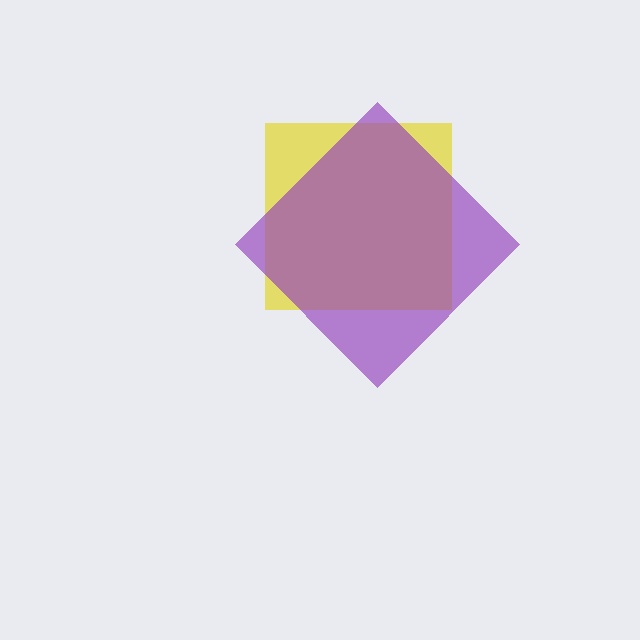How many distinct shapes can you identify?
There are 2 distinct shapes: a yellow square, a purple diamond.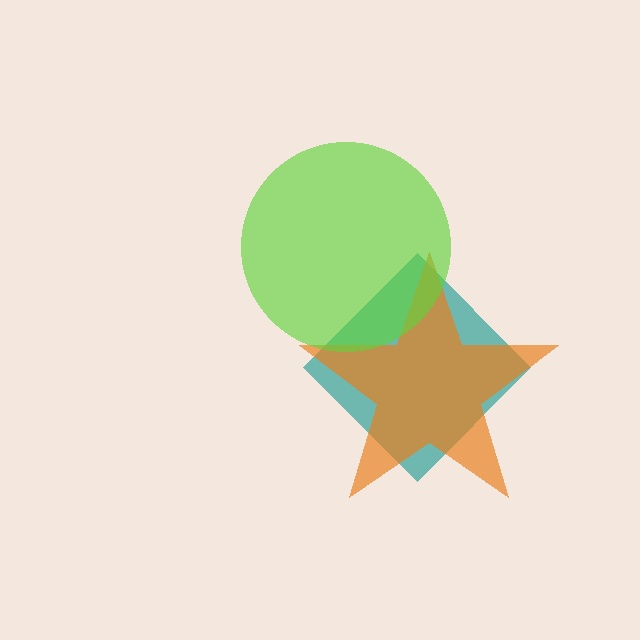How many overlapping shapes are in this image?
There are 3 overlapping shapes in the image.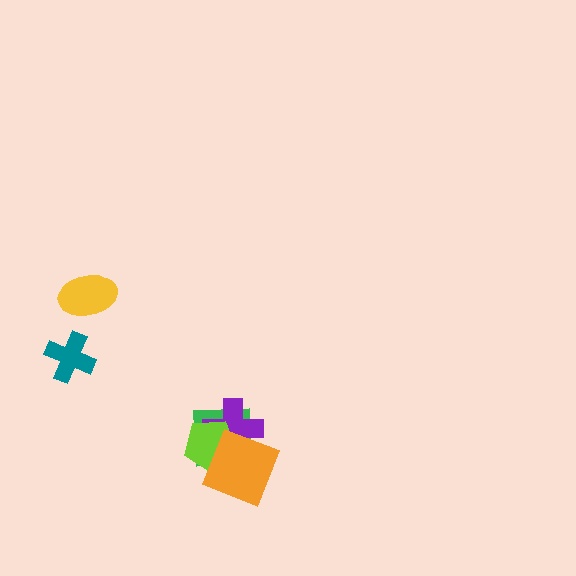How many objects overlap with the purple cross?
3 objects overlap with the purple cross.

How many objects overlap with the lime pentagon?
3 objects overlap with the lime pentagon.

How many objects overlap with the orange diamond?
3 objects overlap with the orange diamond.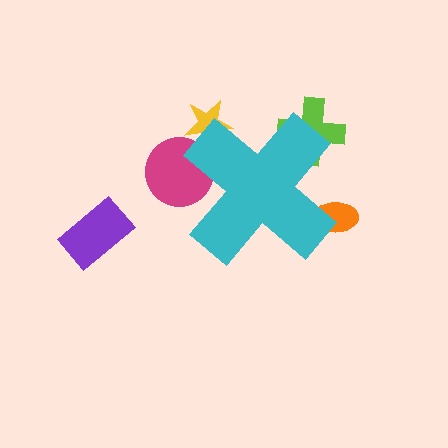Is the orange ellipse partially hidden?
Yes, the orange ellipse is partially hidden behind the cyan cross.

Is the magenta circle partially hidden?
Yes, the magenta circle is partially hidden behind the cyan cross.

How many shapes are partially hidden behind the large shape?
4 shapes are partially hidden.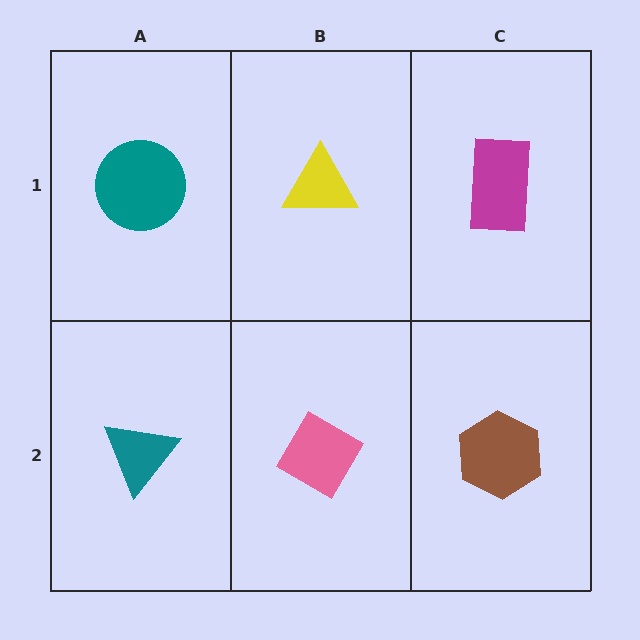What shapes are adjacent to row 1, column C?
A brown hexagon (row 2, column C), a yellow triangle (row 1, column B).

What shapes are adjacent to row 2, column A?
A teal circle (row 1, column A), a pink diamond (row 2, column B).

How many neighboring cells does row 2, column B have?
3.